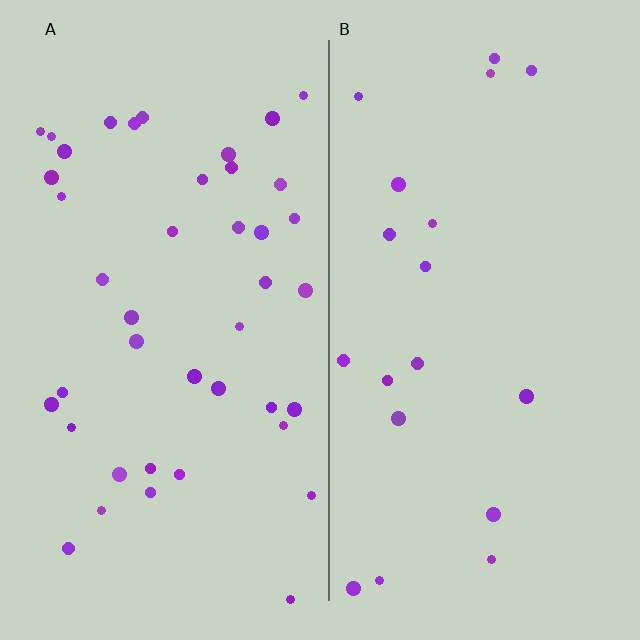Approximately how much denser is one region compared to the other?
Approximately 2.2× — region A over region B.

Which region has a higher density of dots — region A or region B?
A (the left).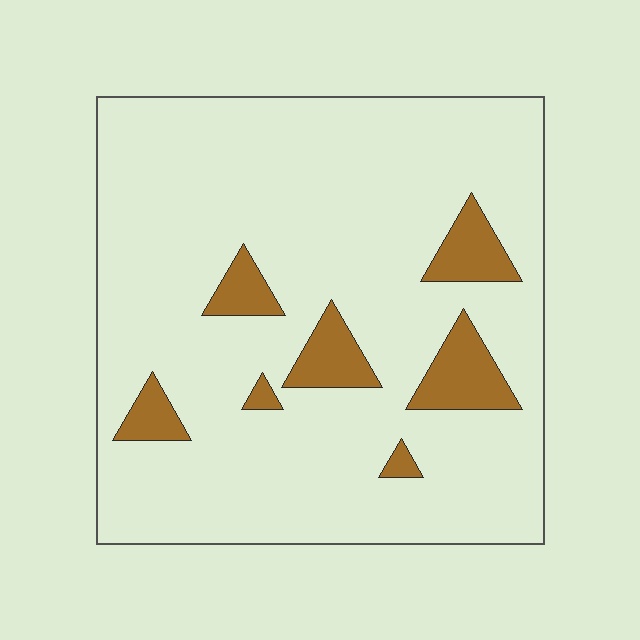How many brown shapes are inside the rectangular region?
7.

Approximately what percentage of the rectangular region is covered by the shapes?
Approximately 10%.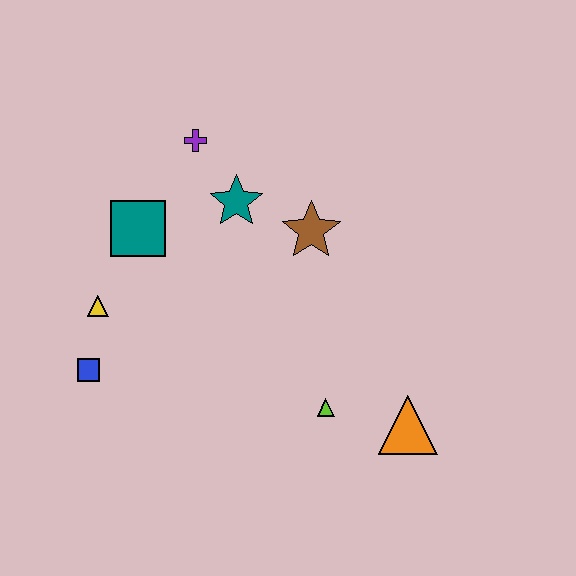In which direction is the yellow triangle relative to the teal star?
The yellow triangle is to the left of the teal star.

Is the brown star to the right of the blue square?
Yes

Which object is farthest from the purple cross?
The orange triangle is farthest from the purple cross.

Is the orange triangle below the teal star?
Yes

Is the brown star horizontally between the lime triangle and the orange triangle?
No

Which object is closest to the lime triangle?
The orange triangle is closest to the lime triangle.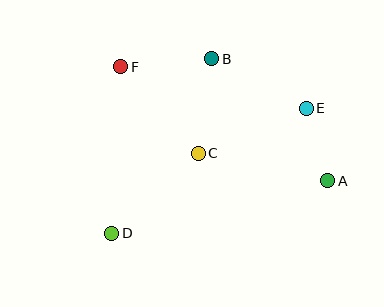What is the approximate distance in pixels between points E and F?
The distance between E and F is approximately 190 pixels.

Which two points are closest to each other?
Points A and E are closest to each other.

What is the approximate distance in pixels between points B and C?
The distance between B and C is approximately 96 pixels.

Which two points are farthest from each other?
Points A and F are farthest from each other.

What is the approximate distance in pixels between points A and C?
The distance between A and C is approximately 132 pixels.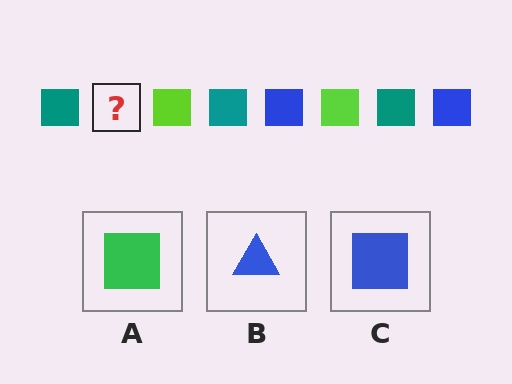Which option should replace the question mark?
Option C.